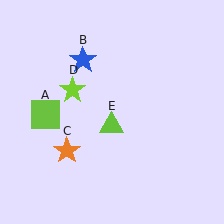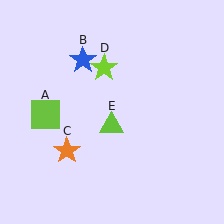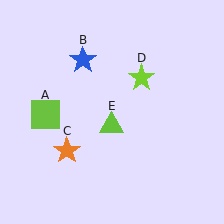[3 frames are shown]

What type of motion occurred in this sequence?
The lime star (object D) rotated clockwise around the center of the scene.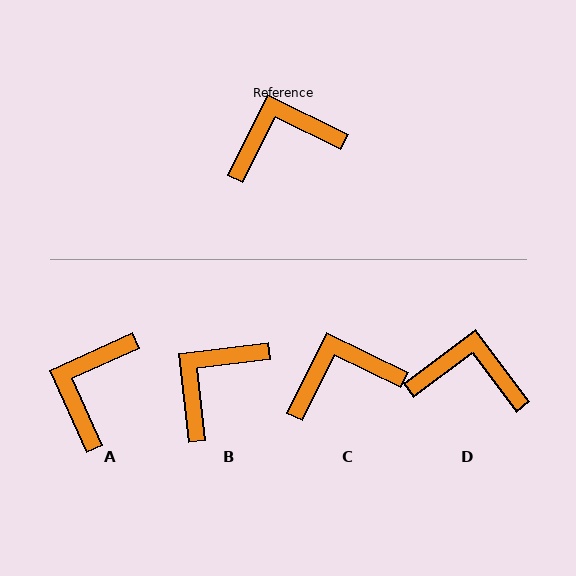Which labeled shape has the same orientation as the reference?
C.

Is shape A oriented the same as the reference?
No, it is off by about 50 degrees.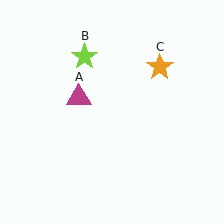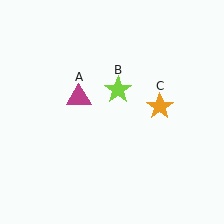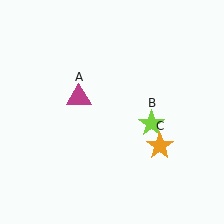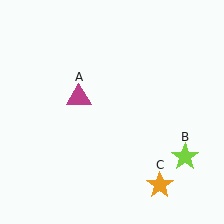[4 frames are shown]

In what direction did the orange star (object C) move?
The orange star (object C) moved down.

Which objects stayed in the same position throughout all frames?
Magenta triangle (object A) remained stationary.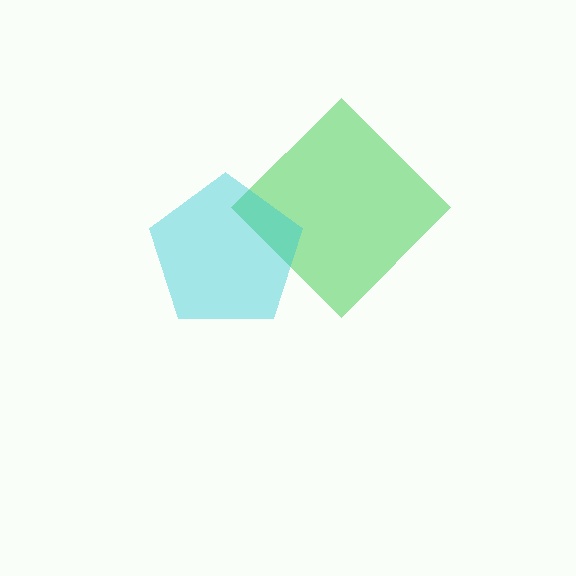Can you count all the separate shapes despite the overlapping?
Yes, there are 2 separate shapes.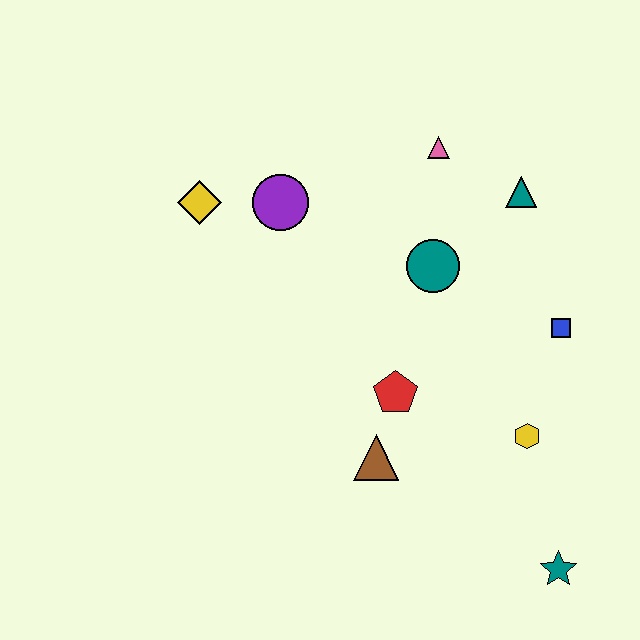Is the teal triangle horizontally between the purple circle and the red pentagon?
No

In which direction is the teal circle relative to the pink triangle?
The teal circle is below the pink triangle.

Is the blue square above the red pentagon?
Yes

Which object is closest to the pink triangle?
The teal triangle is closest to the pink triangle.